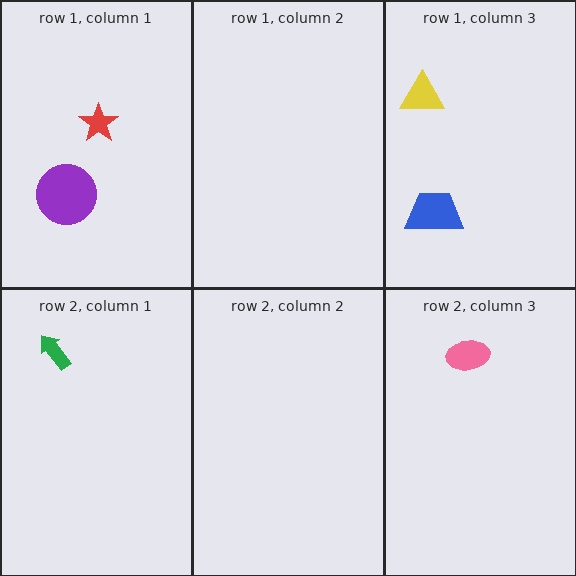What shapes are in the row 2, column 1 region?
The green arrow.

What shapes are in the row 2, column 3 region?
The pink ellipse.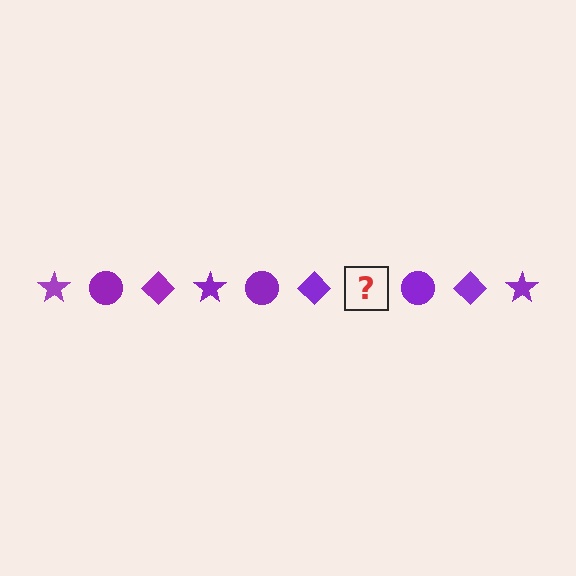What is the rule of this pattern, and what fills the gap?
The rule is that the pattern cycles through star, circle, diamond shapes in purple. The gap should be filled with a purple star.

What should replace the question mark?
The question mark should be replaced with a purple star.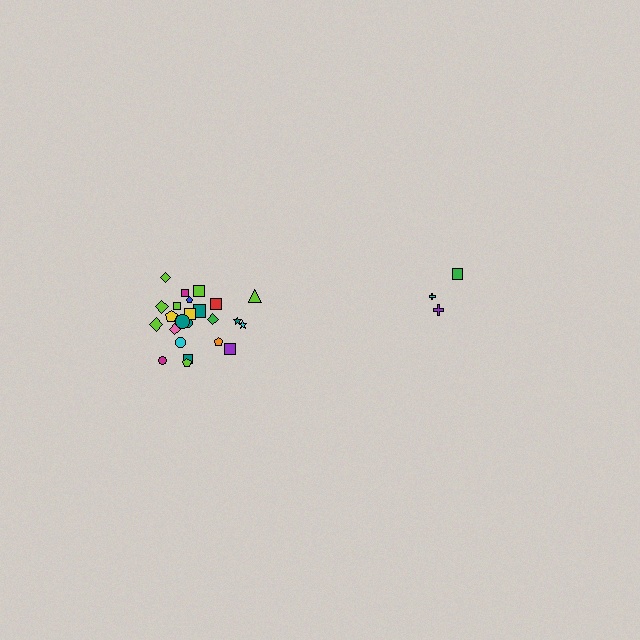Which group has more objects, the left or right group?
The left group.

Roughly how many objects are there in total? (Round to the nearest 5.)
Roughly 30 objects in total.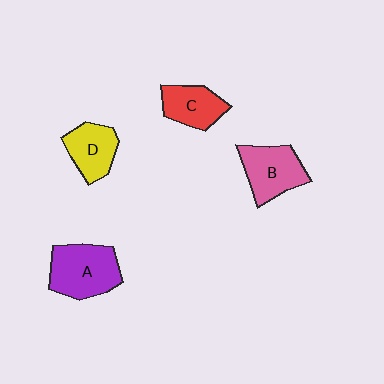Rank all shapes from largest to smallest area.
From largest to smallest: A (purple), B (pink), D (yellow), C (red).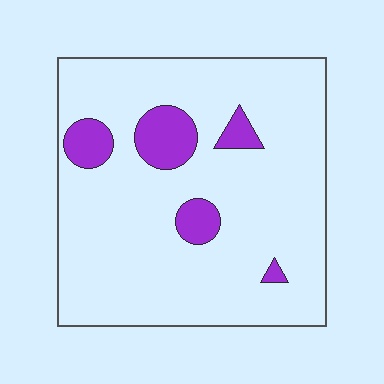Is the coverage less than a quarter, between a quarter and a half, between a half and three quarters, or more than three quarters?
Less than a quarter.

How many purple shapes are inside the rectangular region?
5.